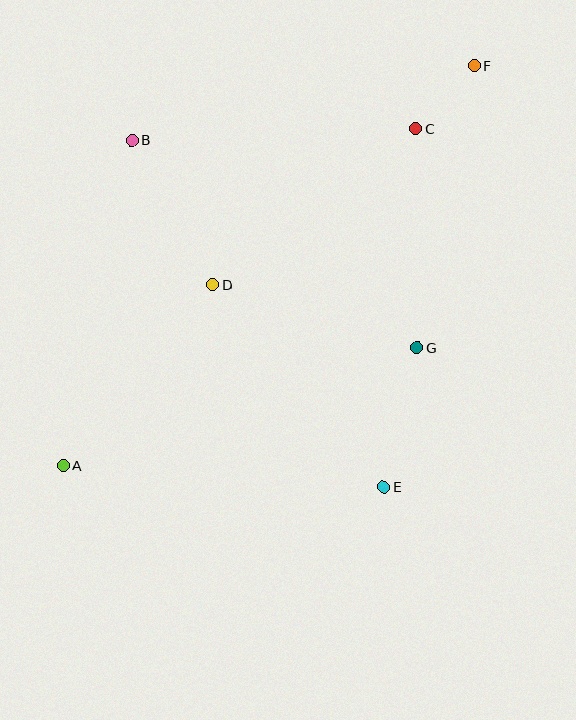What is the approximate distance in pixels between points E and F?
The distance between E and F is approximately 431 pixels.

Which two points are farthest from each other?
Points A and F are farthest from each other.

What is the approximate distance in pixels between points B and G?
The distance between B and G is approximately 353 pixels.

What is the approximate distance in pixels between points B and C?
The distance between B and C is approximately 284 pixels.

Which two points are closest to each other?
Points C and F are closest to each other.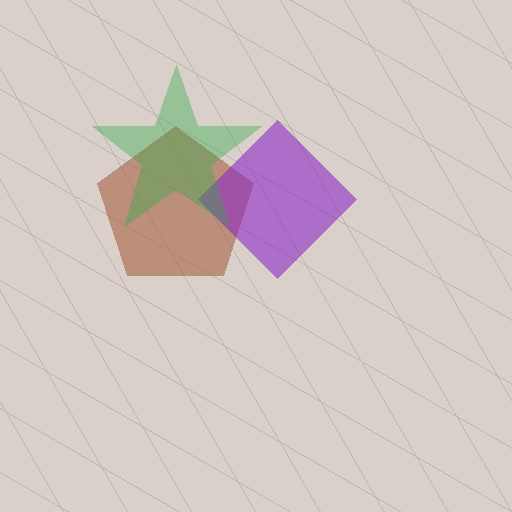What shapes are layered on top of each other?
The layered shapes are: a brown pentagon, a purple diamond, a green star.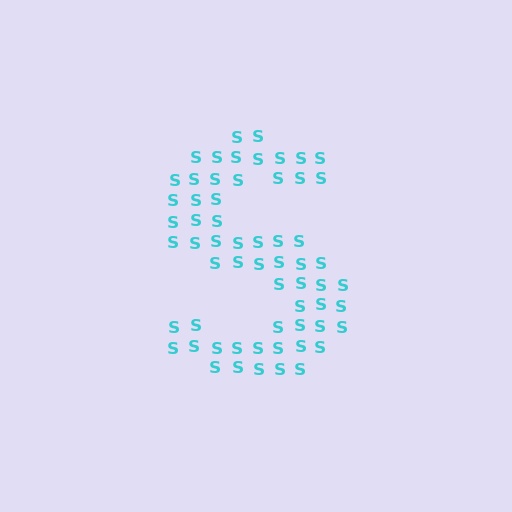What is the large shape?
The large shape is the letter S.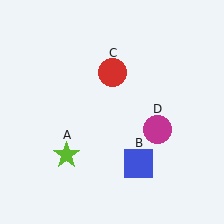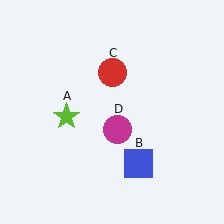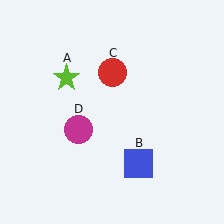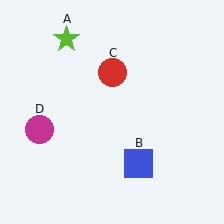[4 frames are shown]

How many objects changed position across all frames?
2 objects changed position: lime star (object A), magenta circle (object D).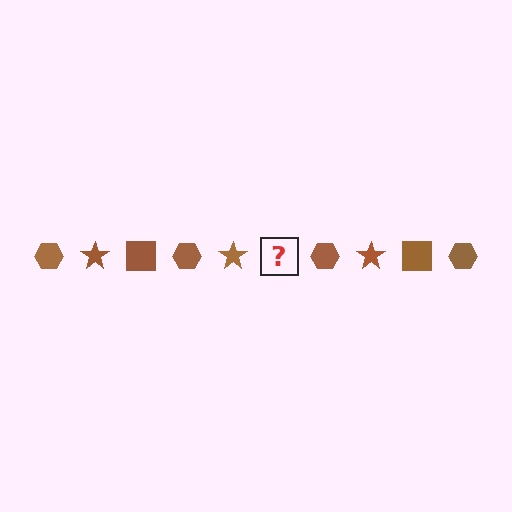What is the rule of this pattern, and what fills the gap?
The rule is that the pattern cycles through hexagon, star, square shapes in brown. The gap should be filled with a brown square.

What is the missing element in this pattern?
The missing element is a brown square.